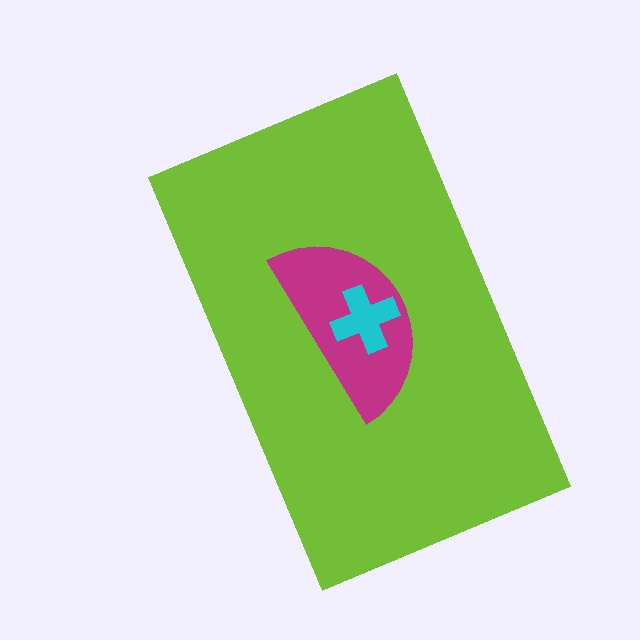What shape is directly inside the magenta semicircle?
The cyan cross.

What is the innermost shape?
The cyan cross.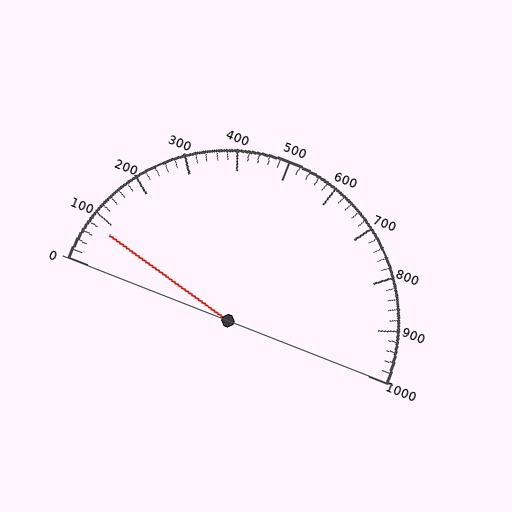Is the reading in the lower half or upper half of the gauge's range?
The reading is in the lower half of the range (0 to 1000).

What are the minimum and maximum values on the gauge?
The gauge ranges from 0 to 1000.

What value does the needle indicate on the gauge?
The needle indicates approximately 80.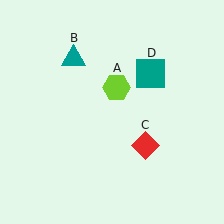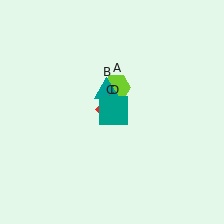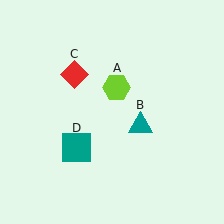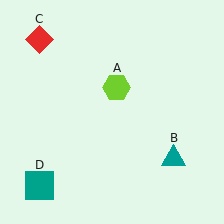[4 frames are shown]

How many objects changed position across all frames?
3 objects changed position: teal triangle (object B), red diamond (object C), teal square (object D).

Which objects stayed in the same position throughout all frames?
Lime hexagon (object A) remained stationary.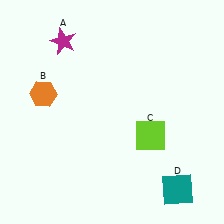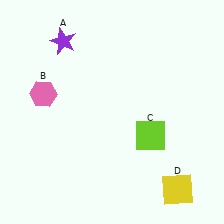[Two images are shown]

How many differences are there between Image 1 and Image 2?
There are 3 differences between the two images.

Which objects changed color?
A changed from magenta to purple. B changed from orange to pink. D changed from teal to yellow.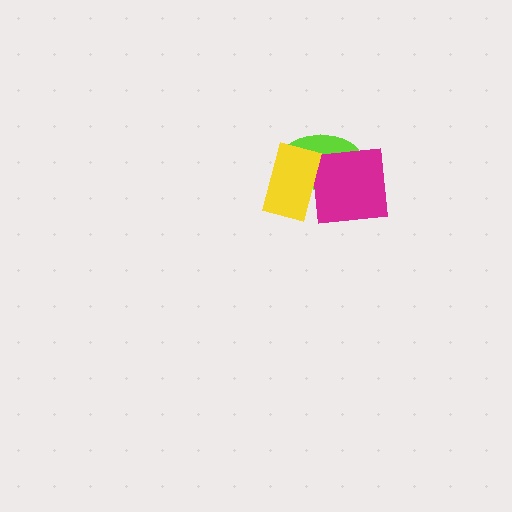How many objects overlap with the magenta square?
2 objects overlap with the magenta square.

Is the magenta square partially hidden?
Yes, it is partially covered by another shape.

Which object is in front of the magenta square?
The yellow rectangle is in front of the magenta square.